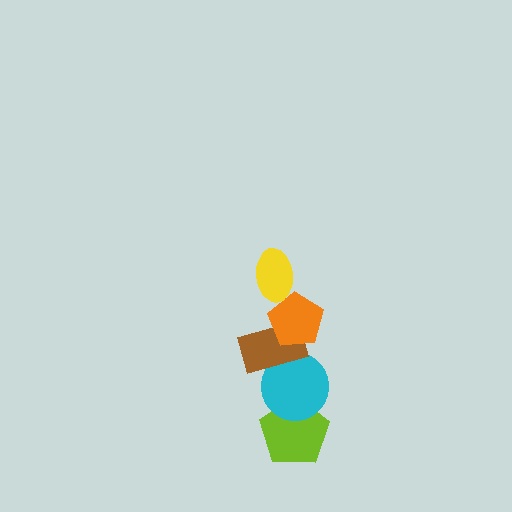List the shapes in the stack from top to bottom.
From top to bottom: the yellow ellipse, the orange pentagon, the brown rectangle, the cyan circle, the lime pentagon.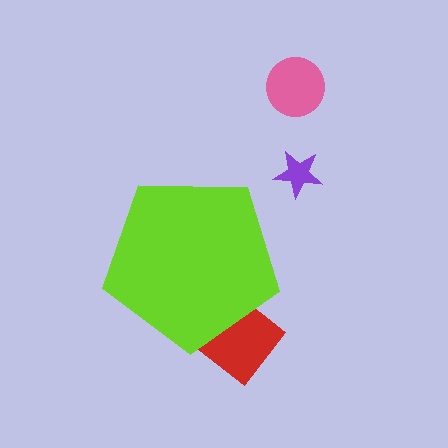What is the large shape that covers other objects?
A lime pentagon.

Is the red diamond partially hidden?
Yes, the red diamond is partially hidden behind the lime pentagon.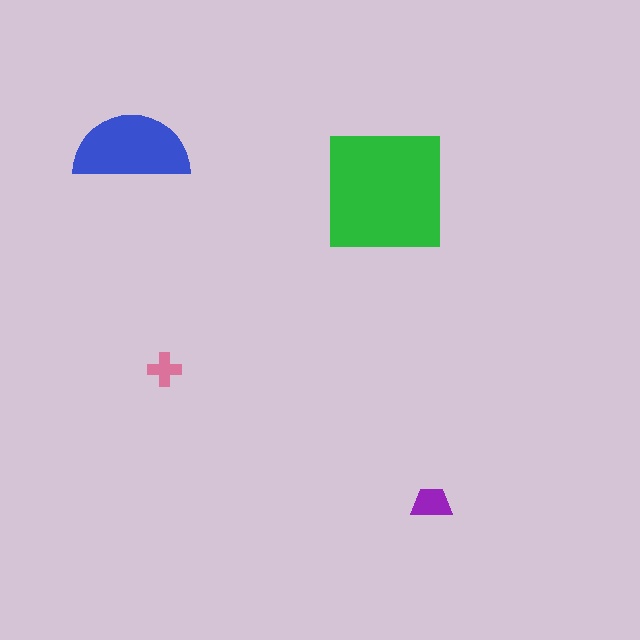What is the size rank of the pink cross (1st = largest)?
4th.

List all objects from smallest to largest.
The pink cross, the purple trapezoid, the blue semicircle, the green square.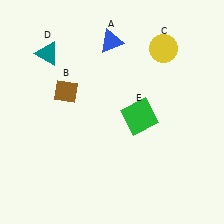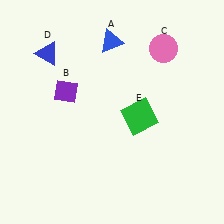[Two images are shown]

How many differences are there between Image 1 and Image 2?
There are 3 differences between the two images.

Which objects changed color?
B changed from brown to purple. C changed from yellow to pink. D changed from teal to blue.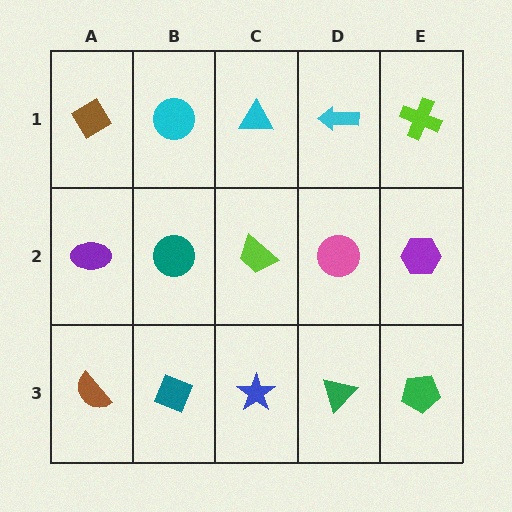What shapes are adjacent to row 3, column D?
A pink circle (row 2, column D), a blue star (row 3, column C), a green pentagon (row 3, column E).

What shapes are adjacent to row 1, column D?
A pink circle (row 2, column D), a cyan triangle (row 1, column C), a lime cross (row 1, column E).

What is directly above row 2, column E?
A lime cross.